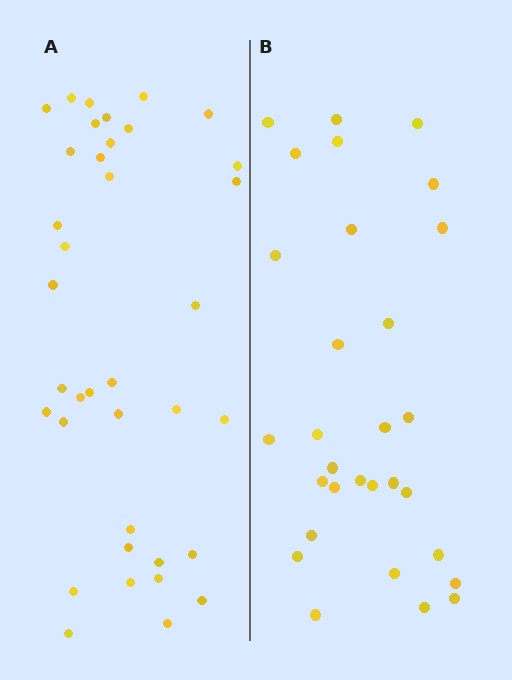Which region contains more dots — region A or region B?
Region A (the left region) has more dots.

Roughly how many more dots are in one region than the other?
Region A has roughly 8 or so more dots than region B.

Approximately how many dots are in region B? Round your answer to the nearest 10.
About 30 dots.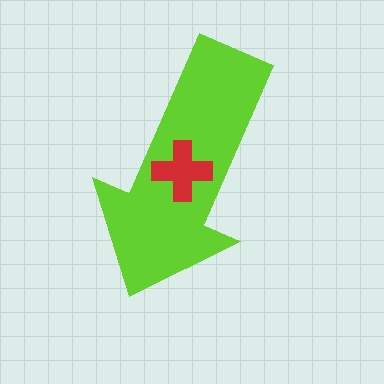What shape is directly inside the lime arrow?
The red cross.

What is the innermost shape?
The red cross.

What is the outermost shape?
The lime arrow.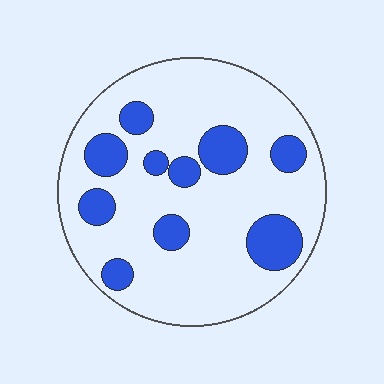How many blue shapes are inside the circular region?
10.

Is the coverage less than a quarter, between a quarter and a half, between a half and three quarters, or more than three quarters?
Less than a quarter.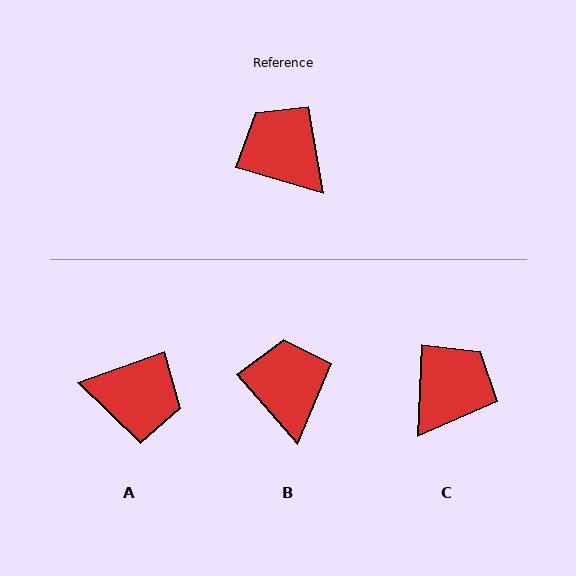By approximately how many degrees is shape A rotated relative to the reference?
Approximately 144 degrees clockwise.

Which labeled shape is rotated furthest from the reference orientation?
A, about 144 degrees away.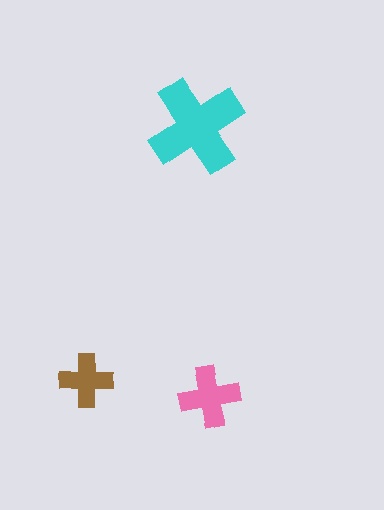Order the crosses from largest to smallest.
the cyan one, the pink one, the brown one.